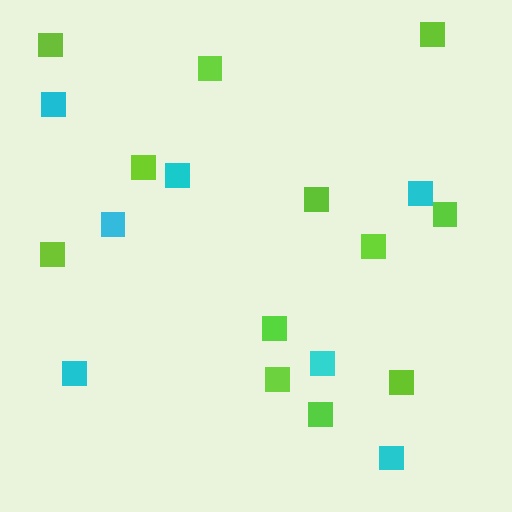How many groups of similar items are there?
There are 2 groups: one group of cyan squares (7) and one group of lime squares (12).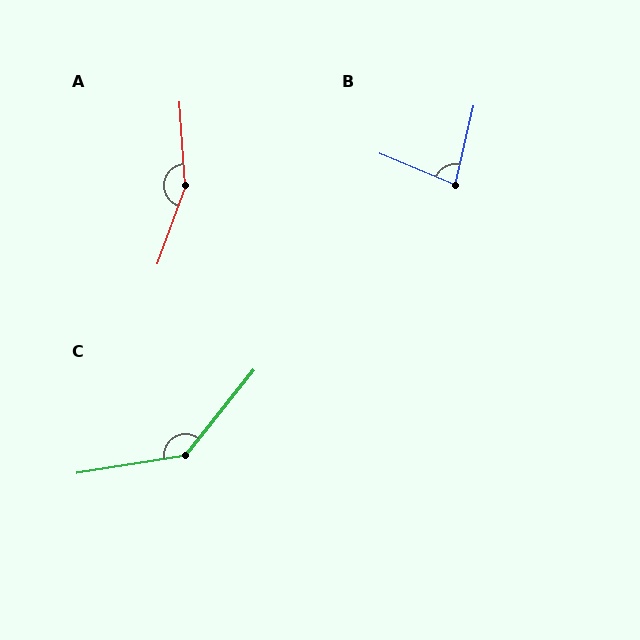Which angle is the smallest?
B, at approximately 81 degrees.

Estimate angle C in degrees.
Approximately 138 degrees.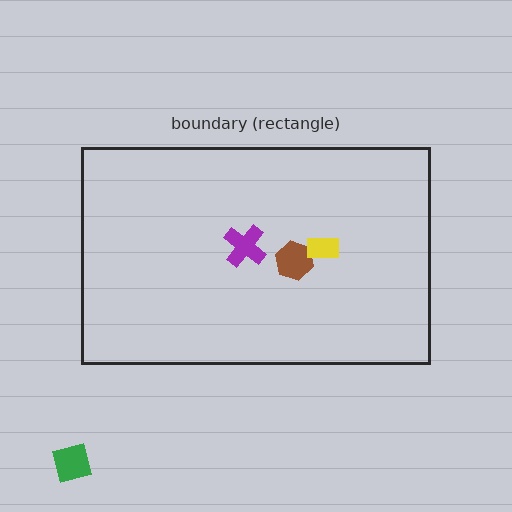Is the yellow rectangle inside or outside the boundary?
Inside.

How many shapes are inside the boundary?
3 inside, 1 outside.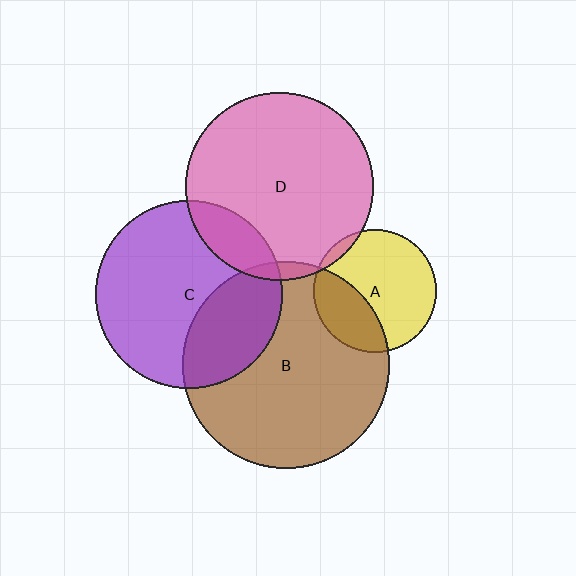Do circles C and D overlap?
Yes.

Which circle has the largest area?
Circle B (brown).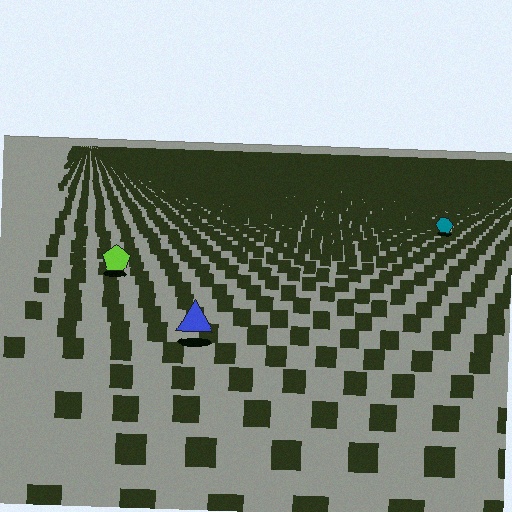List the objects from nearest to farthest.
From nearest to farthest: the blue triangle, the lime pentagon, the teal hexagon.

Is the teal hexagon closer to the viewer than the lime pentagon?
No. The lime pentagon is closer — you can tell from the texture gradient: the ground texture is coarser near it.